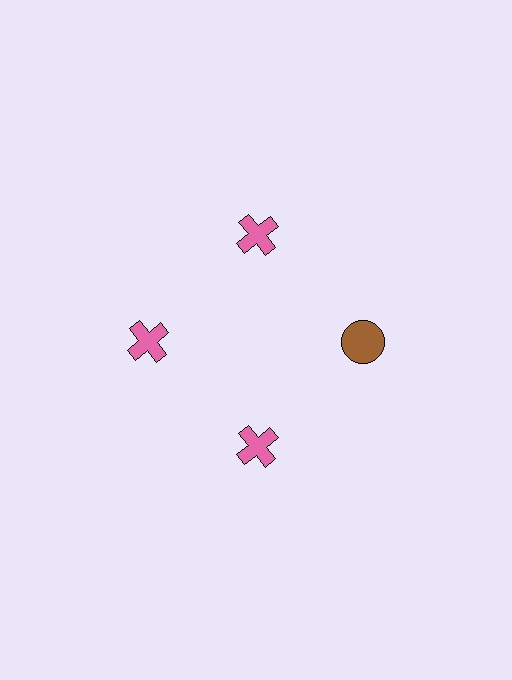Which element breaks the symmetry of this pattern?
The brown circle at roughly the 3 o'clock position breaks the symmetry. All other shapes are pink crosses.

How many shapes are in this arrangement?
There are 4 shapes arranged in a ring pattern.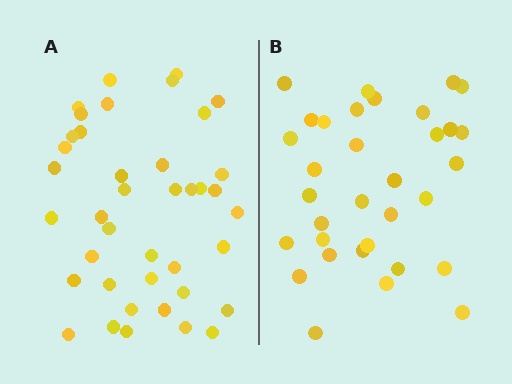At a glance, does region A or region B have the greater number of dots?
Region A (the left region) has more dots.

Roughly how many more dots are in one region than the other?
Region A has roughly 8 or so more dots than region B.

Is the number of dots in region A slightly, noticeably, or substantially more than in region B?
Region A has only slightly more — the two regions are fairly close. The ratio is roughly 1.2 to 1.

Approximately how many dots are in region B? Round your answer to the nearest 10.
About 30 dots. (The exact count is 33, which rounds to 30.)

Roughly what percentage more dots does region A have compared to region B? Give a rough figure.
About 20% more.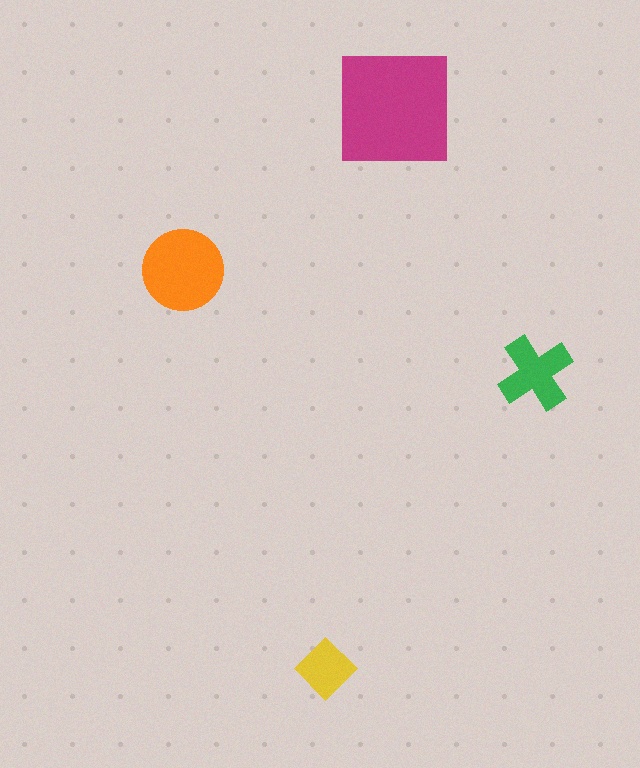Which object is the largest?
The magenta square.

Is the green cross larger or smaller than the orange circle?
Smaller.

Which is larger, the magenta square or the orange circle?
The magenta square.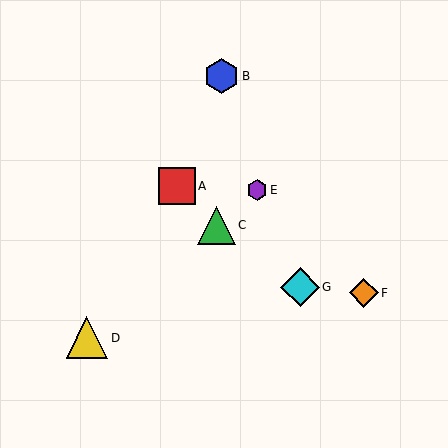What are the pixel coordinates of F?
Object F is at (364, 293).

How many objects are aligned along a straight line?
3 objects (C, D, E) are aligned along a straight line.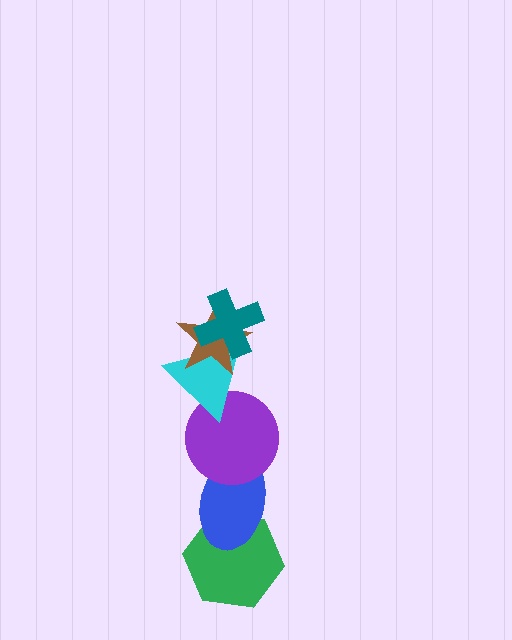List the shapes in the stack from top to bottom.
From top to bottom: the teal cross, the brown star, the cyan triangle, the purple circle, the blue ellipse, the green hexagon.